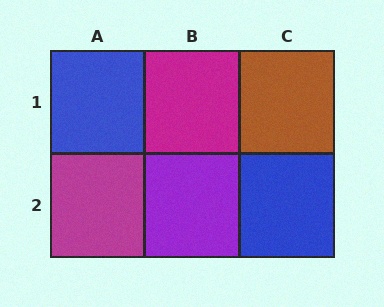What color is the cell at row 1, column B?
Magenta.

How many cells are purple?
1 cell is purple.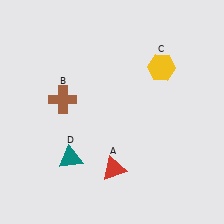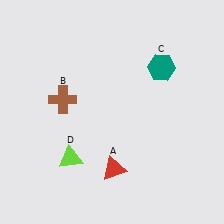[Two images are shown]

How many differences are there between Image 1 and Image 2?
There are 2 differences between the two images.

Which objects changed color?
C changed from yellow to teal. D changed from teal to lime.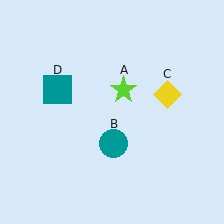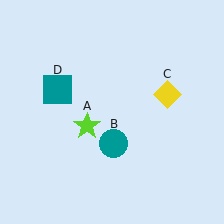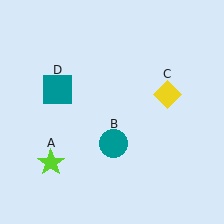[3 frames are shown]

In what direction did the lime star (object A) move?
The lime star (object A) moved down and to the left.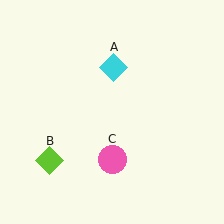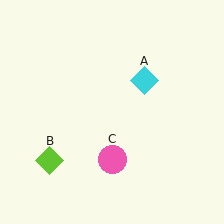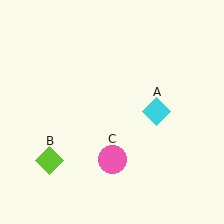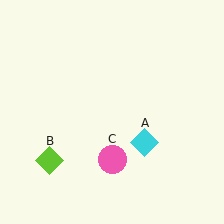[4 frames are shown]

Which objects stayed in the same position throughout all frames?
Lime diamond (object B) and pink circle (object C) remained stationary.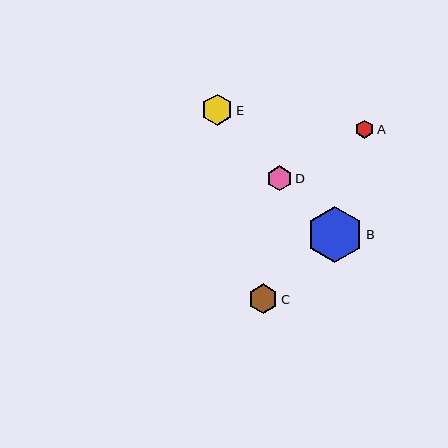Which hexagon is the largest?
Hexagon B is the largest with a size of approximately 56 pixels.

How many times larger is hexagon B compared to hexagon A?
Hexagon B is approximately 3.1 times the size of hexagon A.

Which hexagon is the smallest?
Hexagon A is the smallest with a size of approximately 18 pixels.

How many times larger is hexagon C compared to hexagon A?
Hexagon C is approximately 1.6 times the size of hexagon A.